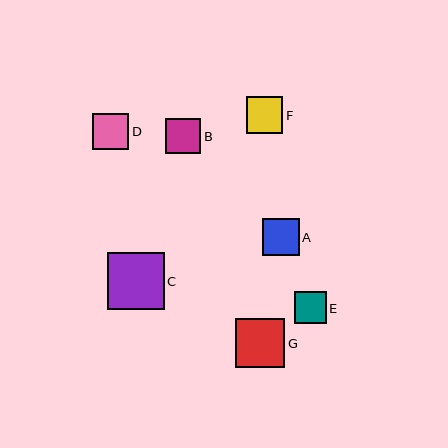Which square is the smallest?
Square E is the smallest with a size of approximately 31 pixels.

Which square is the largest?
Square C is the largest with a size of approximately 57 pixels.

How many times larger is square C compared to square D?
Square C is approximately 1.6 times the size of square D.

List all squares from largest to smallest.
From largest to smallest: C, G, A, F, D, B, E.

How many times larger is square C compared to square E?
Square C is approximately 1.8 times the size of square E.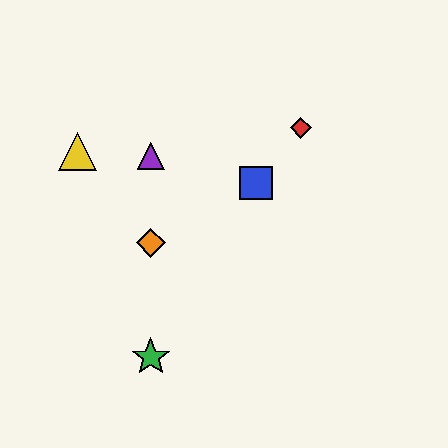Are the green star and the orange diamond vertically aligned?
Yes, both are at x≈151.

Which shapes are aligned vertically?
The green star, the purple triangle, the orange diamond are aligned vertically.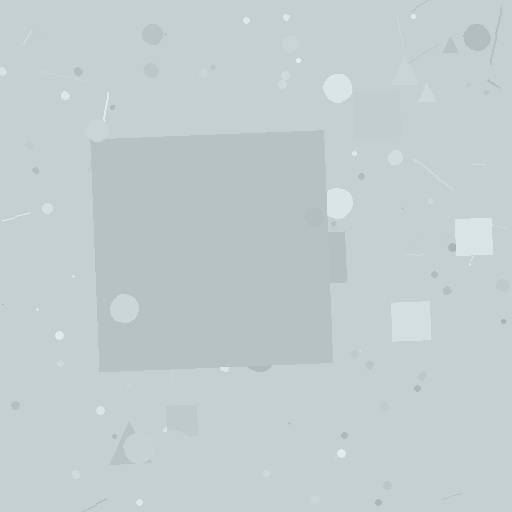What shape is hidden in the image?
A square is hidden in the image.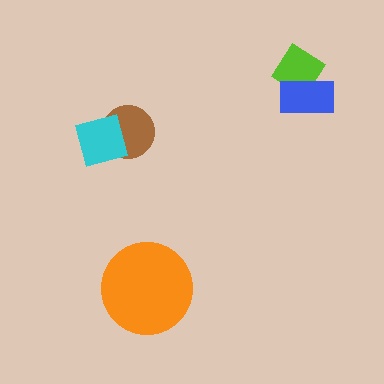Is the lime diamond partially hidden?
Yes, it is partially covered by another shape.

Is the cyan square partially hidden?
No, no other shape covers it.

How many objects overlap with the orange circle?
0 objects overlap with the orange circle.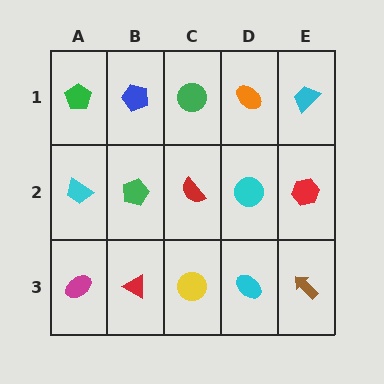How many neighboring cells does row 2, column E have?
3.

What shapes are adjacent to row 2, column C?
A green circle (row 1, column C), a yellow circle (row 3, column C), a green pentagon (row 2, column B), a cyan circle (row 2, column D).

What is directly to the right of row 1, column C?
An orange ellipse.